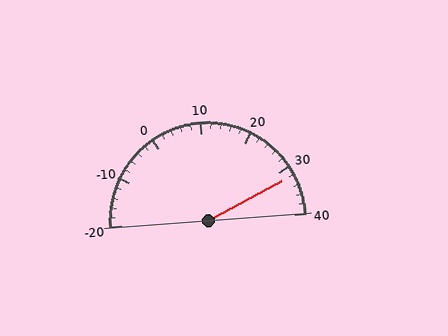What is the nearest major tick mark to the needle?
The nearest major tick mark is 30.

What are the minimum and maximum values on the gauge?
The gauge ranges from -20 to 40.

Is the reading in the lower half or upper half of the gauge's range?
The reading is in the upper half of the range (-20 to 40).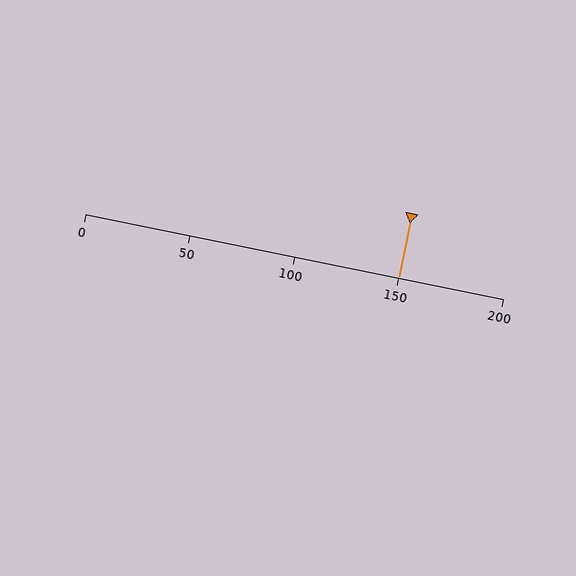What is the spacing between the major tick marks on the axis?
The major ticks are spaced 50 apart.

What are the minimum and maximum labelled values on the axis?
The axis runs from 0 to 200.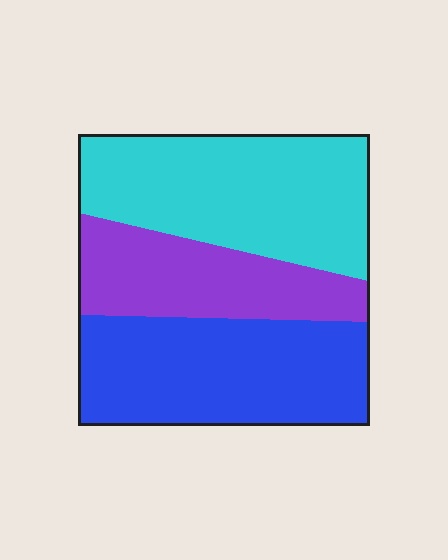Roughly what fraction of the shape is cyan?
Cyan covers 39% of the shape.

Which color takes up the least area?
Purple, at roughly 25%.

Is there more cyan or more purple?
Cyan.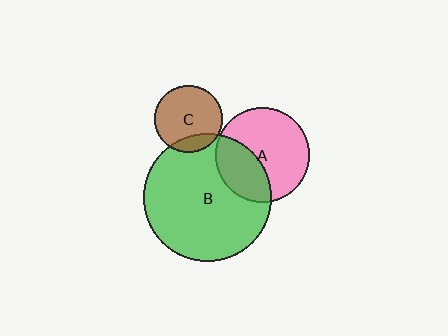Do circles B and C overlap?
Yes.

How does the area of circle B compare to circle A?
Approximately 1.8 times.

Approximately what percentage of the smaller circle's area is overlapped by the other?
Approximately 15%.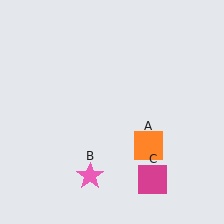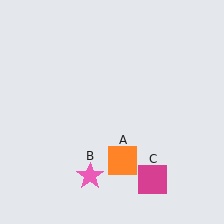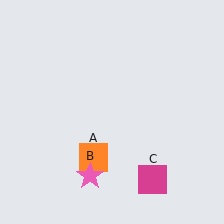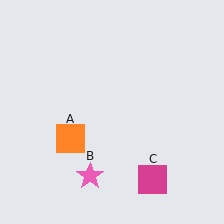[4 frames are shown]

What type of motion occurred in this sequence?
The orange square (object A) rotated clockwise around the center of the scene.